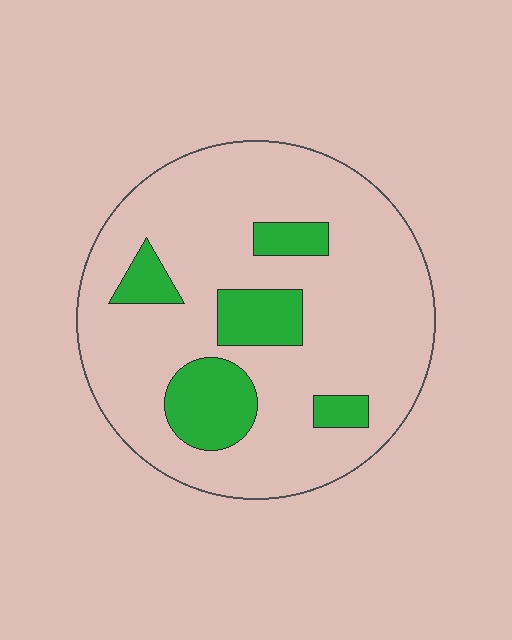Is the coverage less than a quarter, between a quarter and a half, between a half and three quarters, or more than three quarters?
Less than a quarter.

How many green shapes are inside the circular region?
5.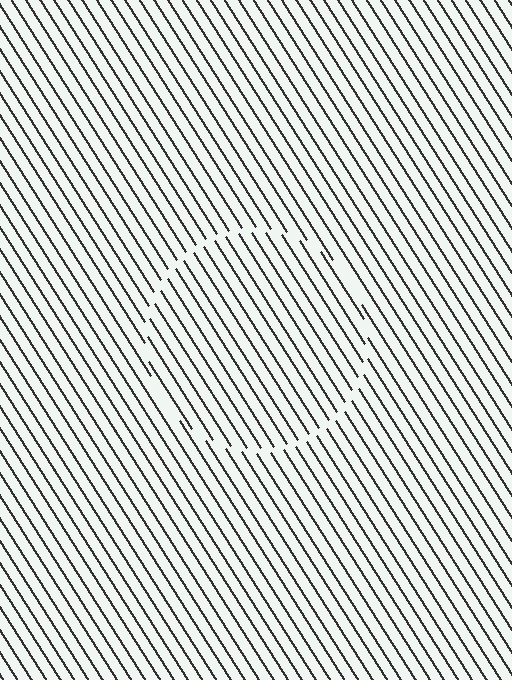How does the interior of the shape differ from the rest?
The interior of the shape contains the same grating, shifted by half a period — the contour is defined by the phase discontinuity where line-ends from the inner and outer gratings abut.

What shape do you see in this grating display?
An illusory circle. The interior of the shape contains the same grating, shifted by half a period — the contour is defined by the phase discontinuity where line-ends from the inner and outer gratings abut.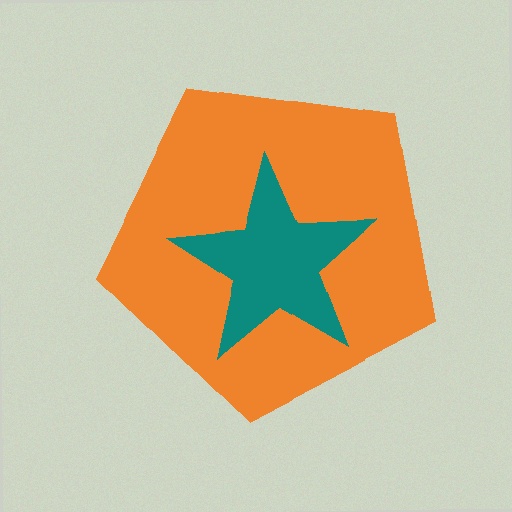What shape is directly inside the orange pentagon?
The teal star.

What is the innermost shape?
The teal star.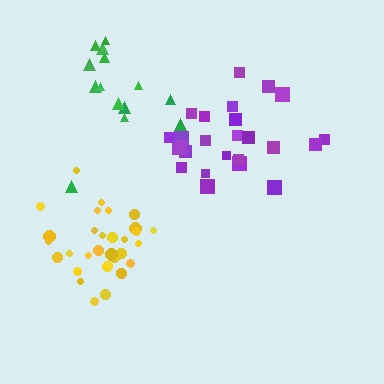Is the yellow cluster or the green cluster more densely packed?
Yellow.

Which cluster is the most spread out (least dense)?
Green.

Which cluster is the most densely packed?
Yellow.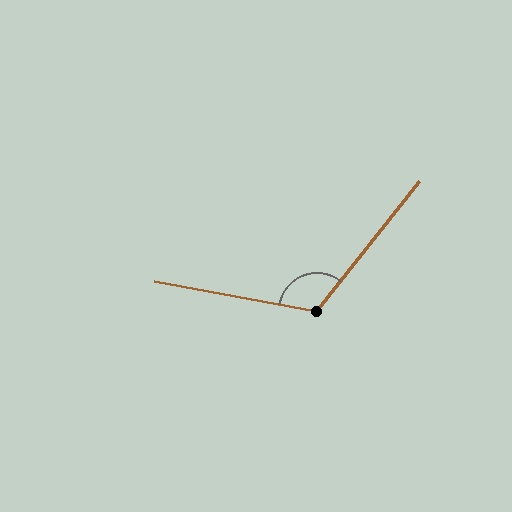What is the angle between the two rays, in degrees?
Approximately 118 degrees.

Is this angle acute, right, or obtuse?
It is obtuse.